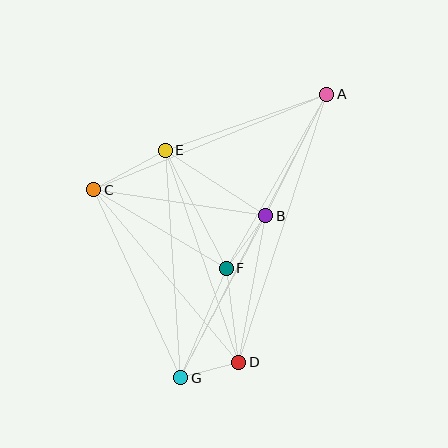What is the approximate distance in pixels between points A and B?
The distance between A and B is approximately 136 pixels.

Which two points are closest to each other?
Points D and G are closest to each other.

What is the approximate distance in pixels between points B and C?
The distance between B and C is approximately 174 pixels.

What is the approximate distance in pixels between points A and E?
The distance between A and E is approximately 171 pixels.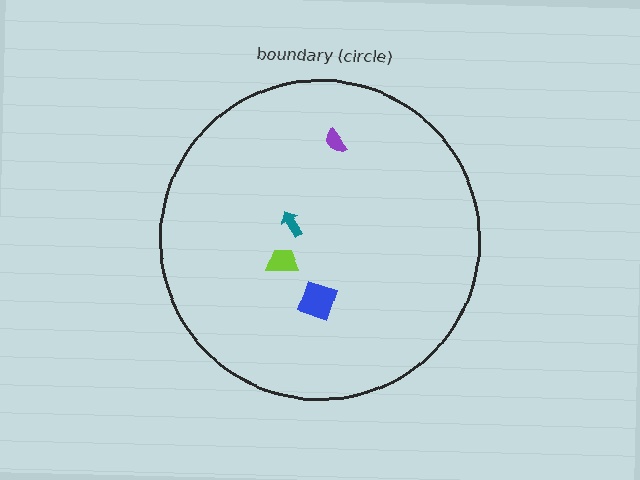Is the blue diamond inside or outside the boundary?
Inside.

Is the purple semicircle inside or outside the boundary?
Inside.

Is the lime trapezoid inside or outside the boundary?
Inside.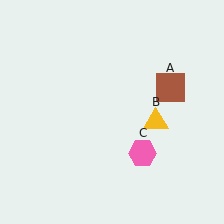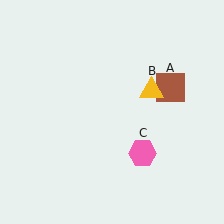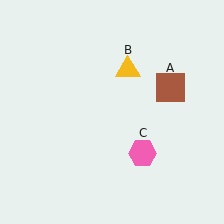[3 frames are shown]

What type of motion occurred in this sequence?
The yellow triangle (object B) rotated counterclockwise around the center of the scene.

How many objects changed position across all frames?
1 object changed position: yellow triangle (object B).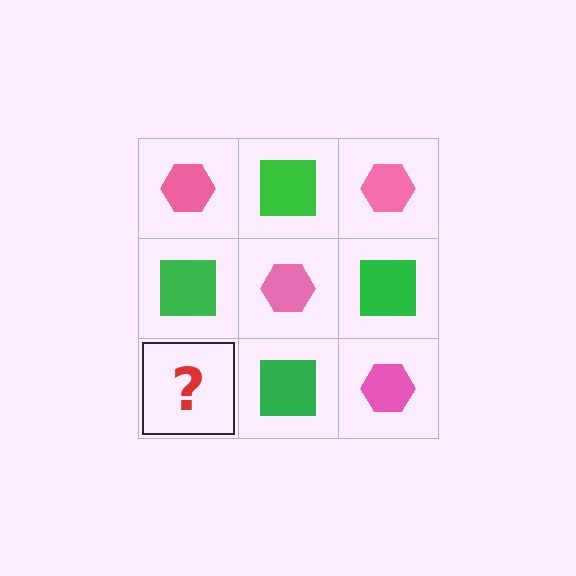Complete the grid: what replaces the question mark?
The question mark should be replaced with a pink hexagon.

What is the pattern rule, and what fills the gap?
The rule is that it alternates pink hexagon and green square in a checkerboard pattern. The gap should be filled with a pink hexagon.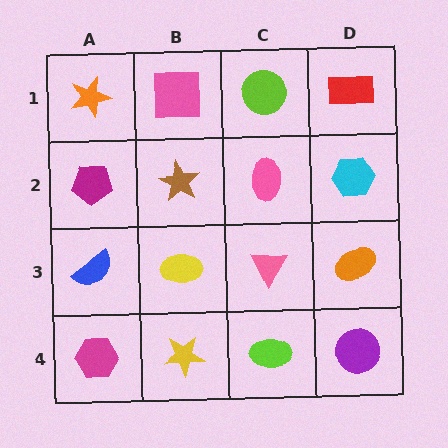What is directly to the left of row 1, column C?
A pink square.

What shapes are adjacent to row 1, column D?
A cyan hexagon (row 2, column D), a lime circle (row 1, column C).